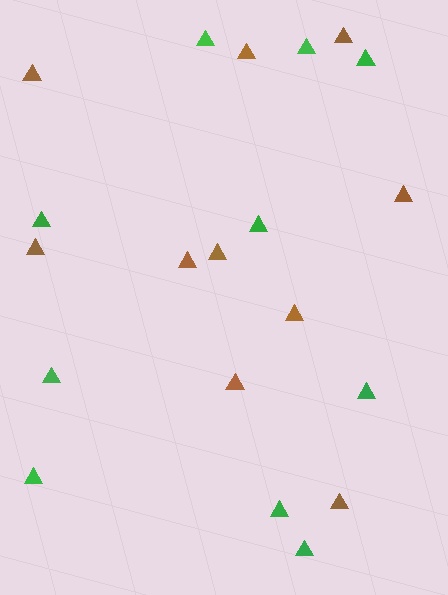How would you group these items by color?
There are 2 groups: one group of brown triangles (10) and one group of green triangles (10).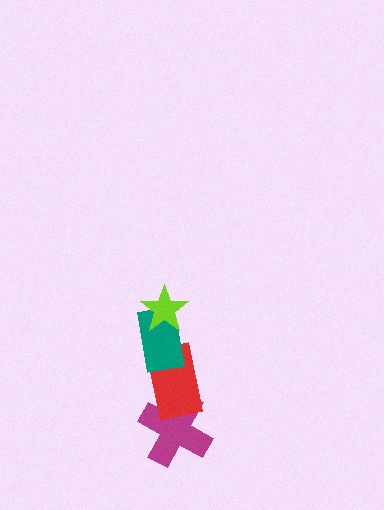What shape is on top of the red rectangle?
The teal rectangle is on top of the red rectangle.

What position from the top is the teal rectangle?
The teal rectangle is 2nd from the top.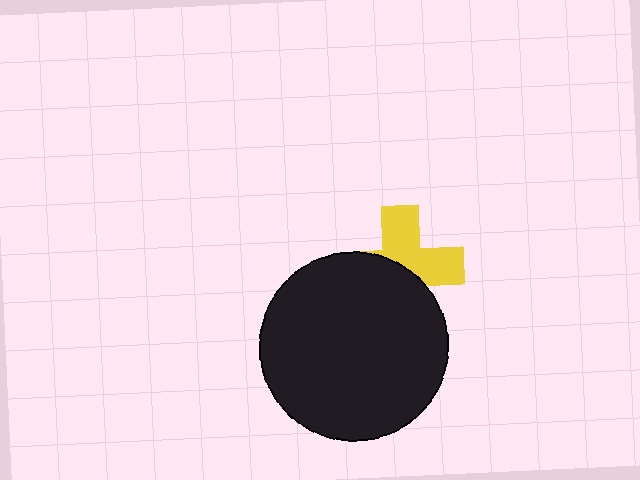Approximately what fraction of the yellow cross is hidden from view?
Roughly 51% of the yellow cross is hidden behind the black circle.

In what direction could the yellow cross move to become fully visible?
The yellow cross could move up. That would shift it out from behind the black circle entirely.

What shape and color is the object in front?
The object in front is a black circle.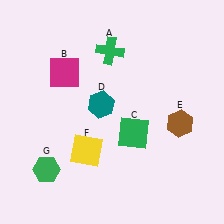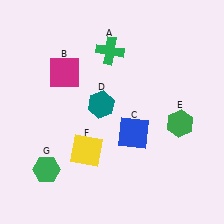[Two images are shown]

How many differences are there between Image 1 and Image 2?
There are 2 differences between the two images.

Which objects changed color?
C changed from green to blue. E changed from brown to green.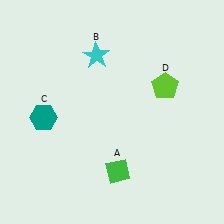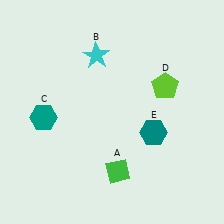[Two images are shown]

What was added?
A teal hexagon (E) was added in Image 2.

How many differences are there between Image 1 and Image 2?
There is 1 difference between the two images.